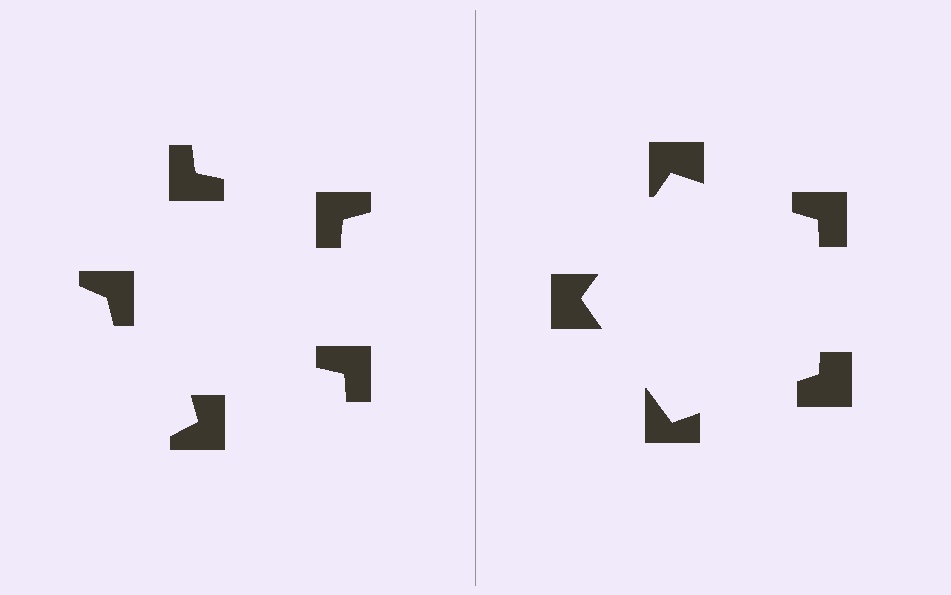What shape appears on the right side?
An illusory pentagon.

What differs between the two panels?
The notched squares are positioned identically on both sides; only the wedge orientations differ. On the right they align to a pentagon; on the left they are misaligned.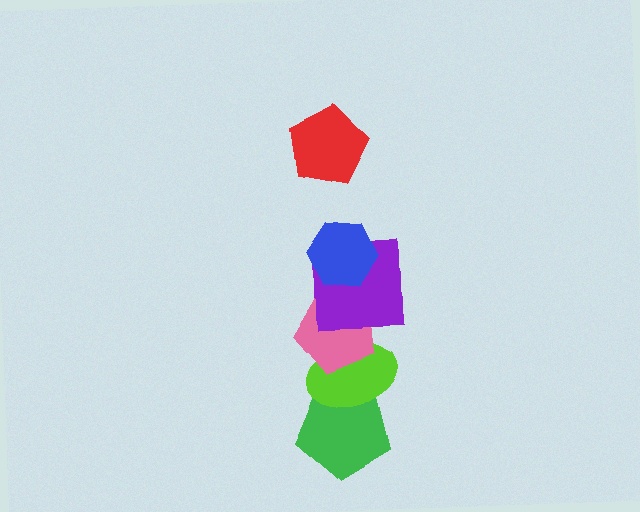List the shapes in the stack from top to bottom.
From top to bottom: the red pentagon, the blue hexagon, the purple square, the pink pentagon, the lime ellipse, the green pentagon.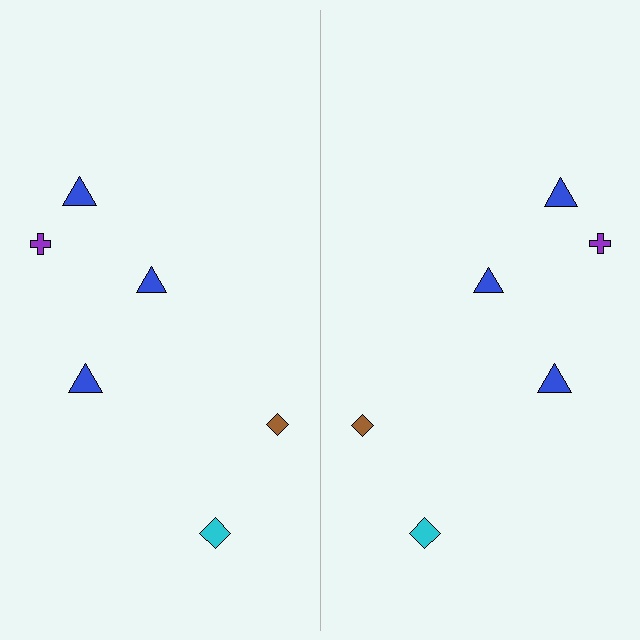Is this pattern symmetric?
Yes, this pattern has bilateral (reflection) symmetry.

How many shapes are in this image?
There are 12 shapes in this image.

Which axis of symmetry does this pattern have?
The pattern has a vertical axis of symmetry running through the center of the image.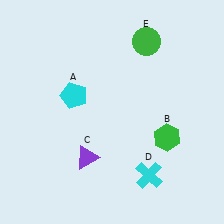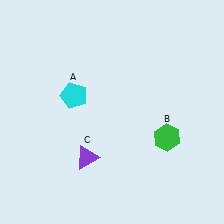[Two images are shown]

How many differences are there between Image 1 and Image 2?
There are 2 differences between the two images.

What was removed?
The green circle (E), the cyan cross (D) were removed in Image 2.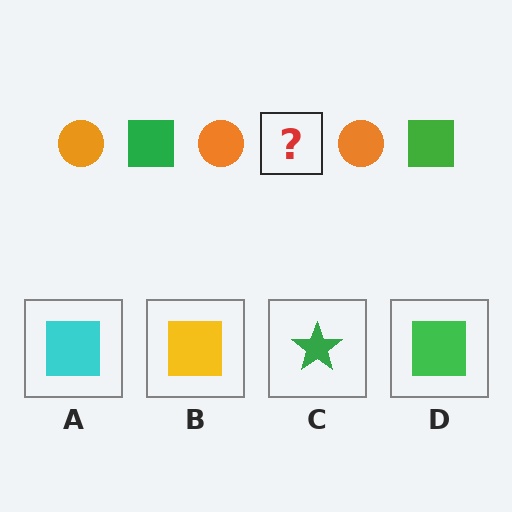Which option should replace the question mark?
Option D.